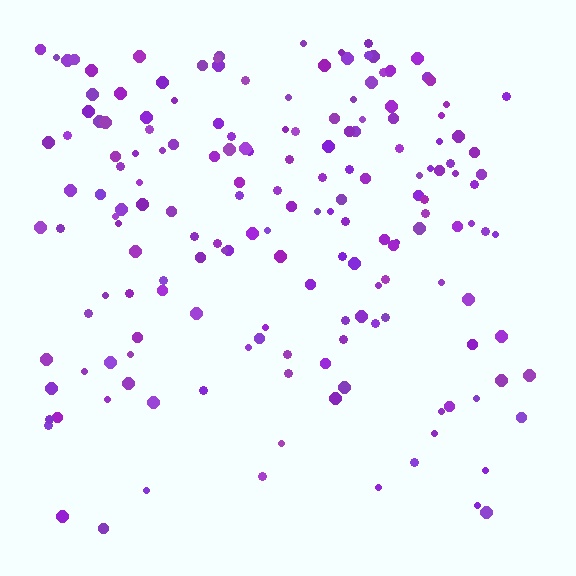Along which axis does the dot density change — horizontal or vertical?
Vertical.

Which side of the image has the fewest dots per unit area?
The bottom.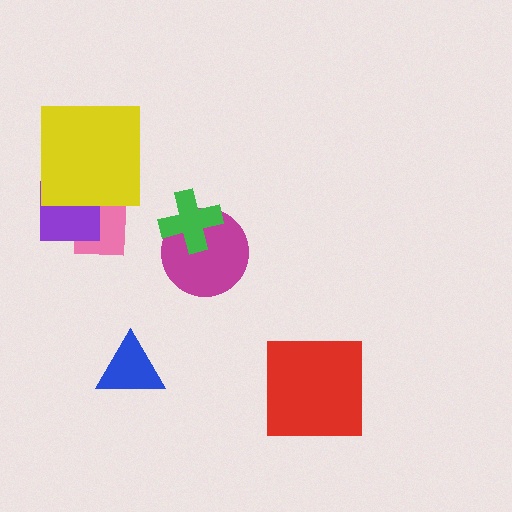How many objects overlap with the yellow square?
2 objects overlap with the yellow square.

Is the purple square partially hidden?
Yes, it is partially covered by another shape.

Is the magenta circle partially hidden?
Yes, it is partially covered by another shape.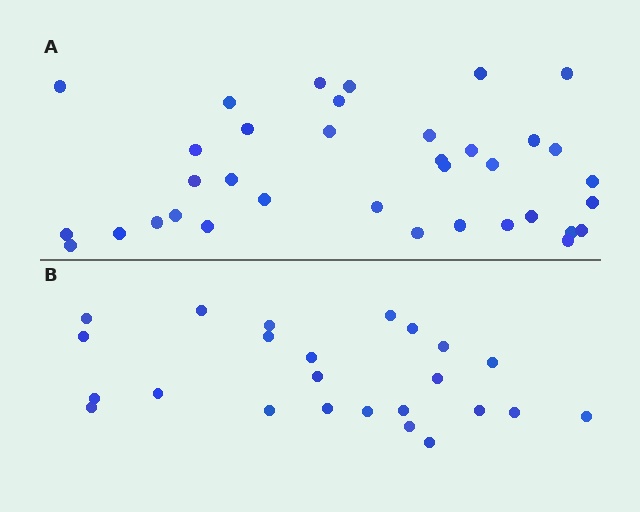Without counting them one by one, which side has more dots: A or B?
Region A (the top region) has more dots.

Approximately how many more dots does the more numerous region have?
Region A has roughly 12 or so more dots than region B.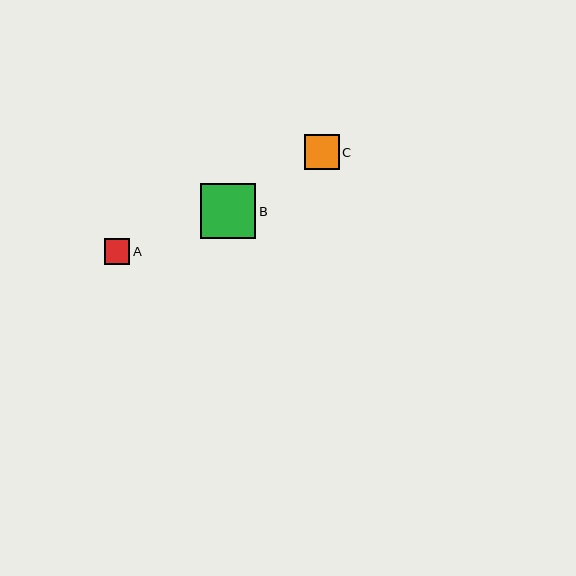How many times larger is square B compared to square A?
Square B is approximately 2.2 times the size of square A.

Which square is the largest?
Square B is the largest with a size of approximately 55 pixels.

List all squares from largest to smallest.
From largest to smallest: B, C, A.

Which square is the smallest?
Square A is the smallest with a size of approximately 25 pixels.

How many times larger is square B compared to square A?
Square B is approximately 2.2 times the size of square A.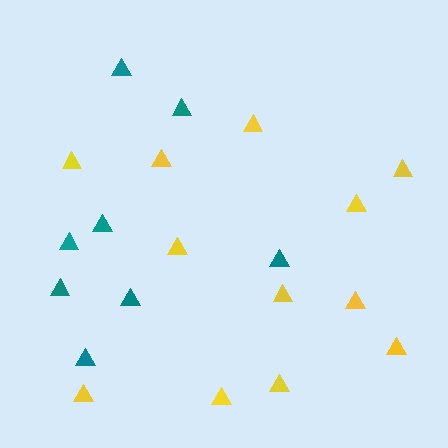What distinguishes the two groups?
There are 2 groups: one group of teal triangles (8) and one group of yellow triangles (12).